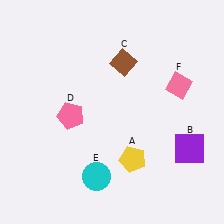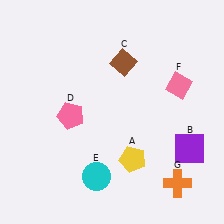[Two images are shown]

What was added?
An orange cross (G) was added in Image 2.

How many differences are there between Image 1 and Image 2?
There is 1 difference between the two images.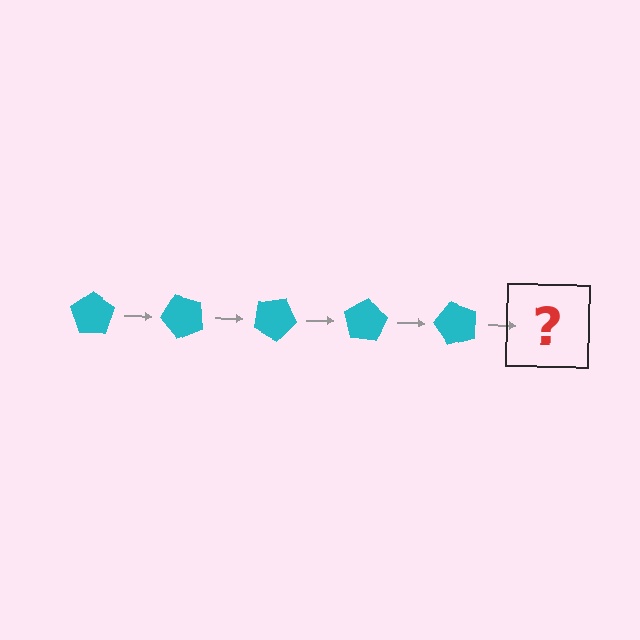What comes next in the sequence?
The next element should be a cyan pentagon rotated 250 degrees.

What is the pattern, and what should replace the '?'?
The pattern is that the pentagon rotates 50 degrees each step. The '?' should be a cyan pentagon rotated 250 degrees.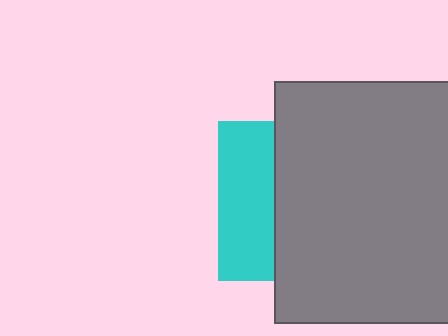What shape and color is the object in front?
The object in front is a gray square.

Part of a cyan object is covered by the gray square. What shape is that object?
It is a square.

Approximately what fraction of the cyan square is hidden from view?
Roughly 65% of the cyan square is hidden behind the gray square.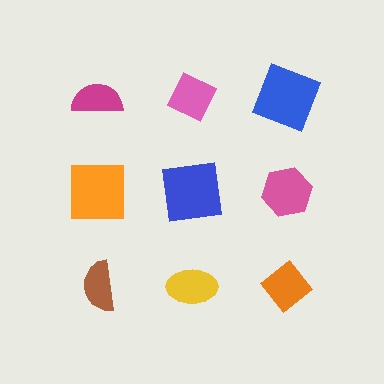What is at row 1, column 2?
A pink diamond.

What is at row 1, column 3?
A blue square.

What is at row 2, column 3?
A pink hexagon.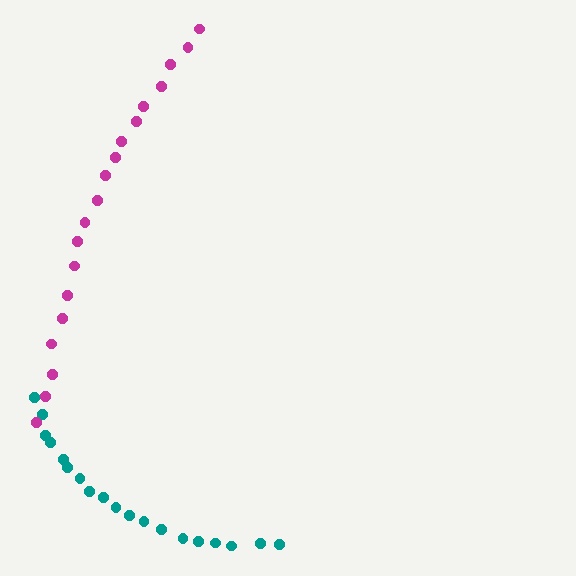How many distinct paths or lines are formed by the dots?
There are 2 distinct paths.